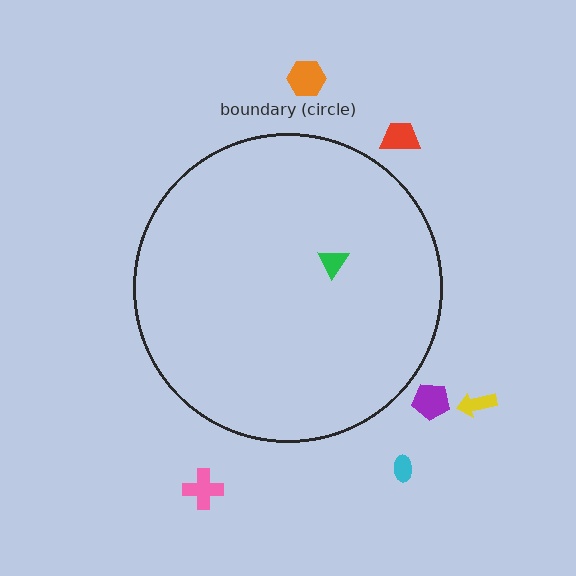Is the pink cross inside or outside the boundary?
Outside.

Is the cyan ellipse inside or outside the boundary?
Outside.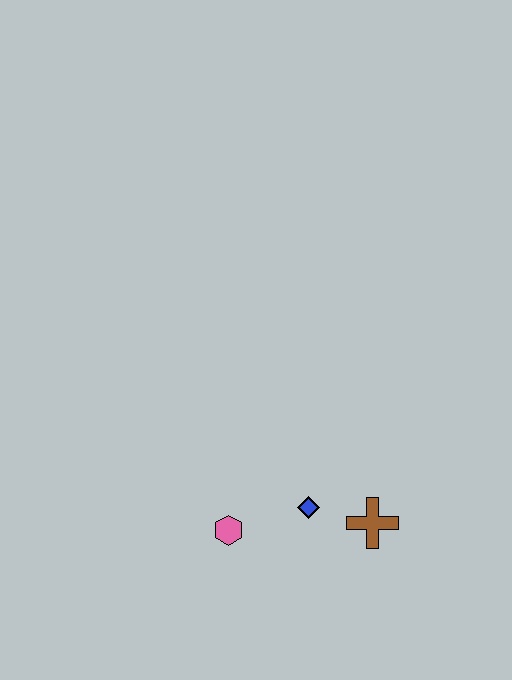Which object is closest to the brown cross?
The blue diamond is closest to the brown cross.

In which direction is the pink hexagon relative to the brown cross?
The pink hexagon is to the left of the brown cross.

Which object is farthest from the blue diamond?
The pink hexagon is farthest from the blue diamond.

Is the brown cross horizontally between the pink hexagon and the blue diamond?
No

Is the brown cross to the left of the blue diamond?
No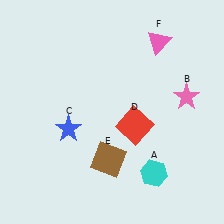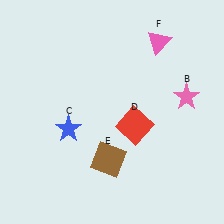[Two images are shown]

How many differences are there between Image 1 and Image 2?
There is 1 difference between the two images.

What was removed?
The cyan hexagon (A) was removed in Image 2.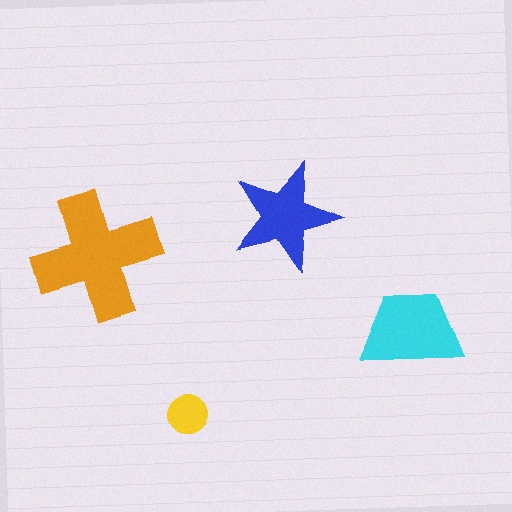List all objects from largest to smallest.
The orange cross, the cyan trapezoid, the blue star, the yellow circle.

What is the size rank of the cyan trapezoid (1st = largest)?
2nd.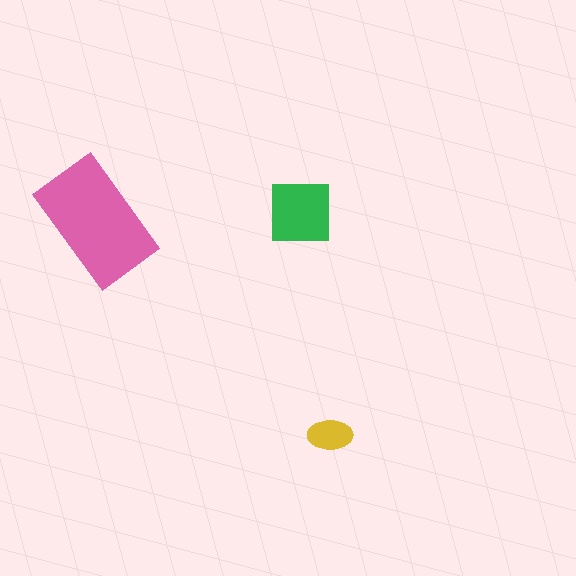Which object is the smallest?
The yellow ellipse.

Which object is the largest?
The pink rectangle.